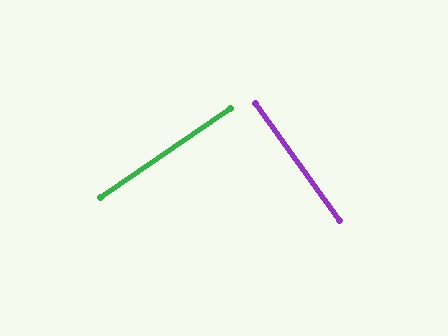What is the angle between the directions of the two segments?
Approximately 89 degrees.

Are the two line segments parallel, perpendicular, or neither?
Perpendicular — they meet at approximately 89°.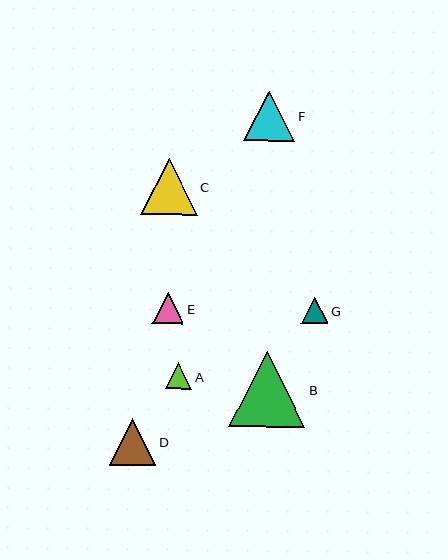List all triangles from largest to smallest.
From largest to smallest: B, C, F, D, E, A, G.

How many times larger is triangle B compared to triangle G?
Triangle B is approximately 2.9 times the size of triangle G.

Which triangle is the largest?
Triangle B is the largest with a size of approximately 76 pixels.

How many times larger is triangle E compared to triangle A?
Triangle E is approximately 1.2 times the size of triangle A.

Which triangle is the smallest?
Triangle G is the smallest with a size of approximately 26 pixels.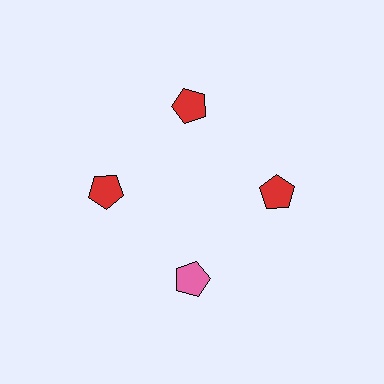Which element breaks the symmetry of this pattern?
The pink pentagon at roughly the 6 o'clock position breaks the symmetry. All other shapes are red pentagons.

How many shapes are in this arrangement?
There are 4 shapes arranged in a ring pattern.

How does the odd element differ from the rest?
It has a different color: pink instead of red.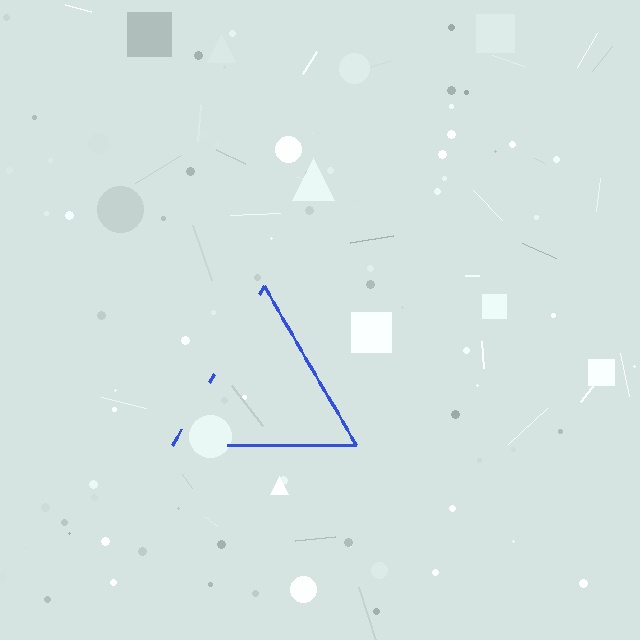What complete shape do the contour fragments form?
The contour fragments form a triangle.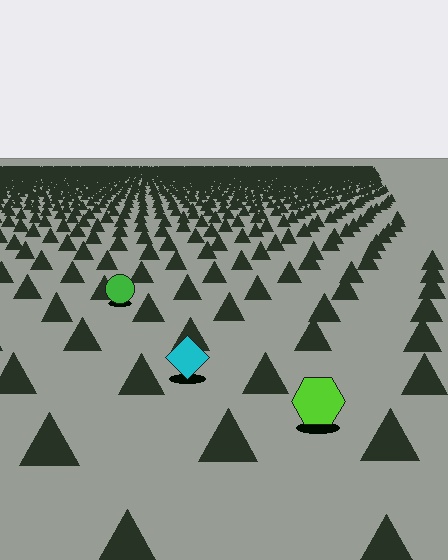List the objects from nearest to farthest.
From nearest to farthest: the lime hexagon, the cyan diamond, the green circle.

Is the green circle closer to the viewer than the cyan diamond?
No. The cyan diamond is closer — you can tell from the texture gradient: the ground texture is coarser near it.